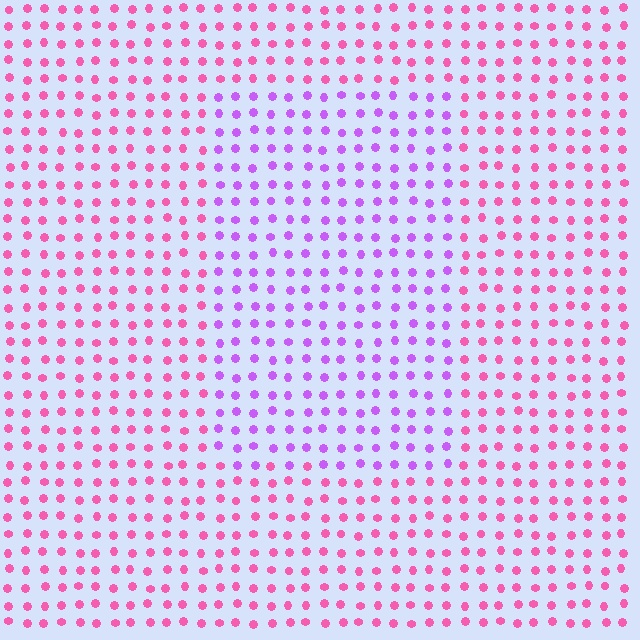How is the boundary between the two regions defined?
The boundary is defined purely by a slight shift in hue (about 45 degrees). Spacing, size, and orientation are identical on both sides.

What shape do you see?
I see a rectangle.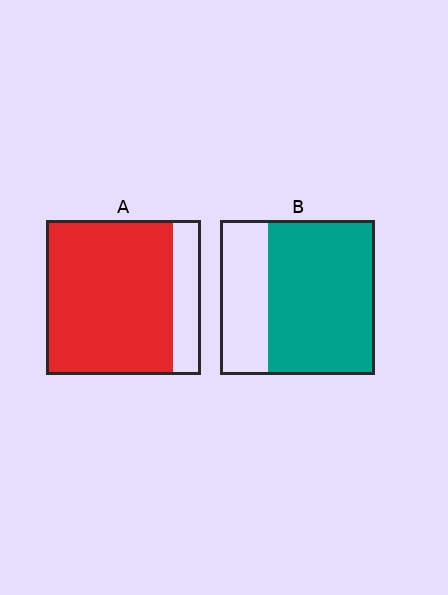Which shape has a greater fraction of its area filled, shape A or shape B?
Shape A.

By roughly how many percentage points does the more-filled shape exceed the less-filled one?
By roughly 15 percentage points (A over B).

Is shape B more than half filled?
Yes.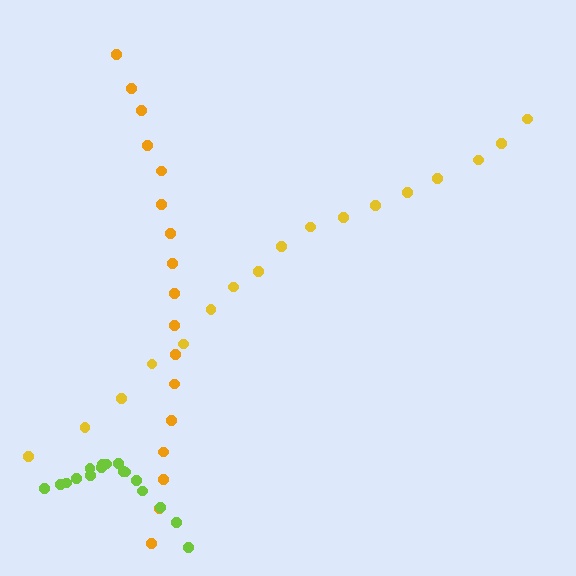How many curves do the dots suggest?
There are 3 distinct paths.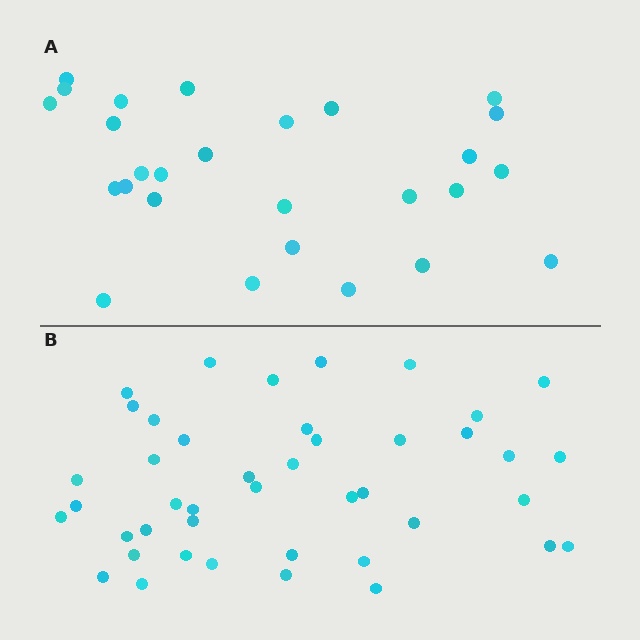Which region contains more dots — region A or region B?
Region B (the bottom region) has more dots.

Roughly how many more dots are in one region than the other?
Region B has approximately 15 more dots than region A.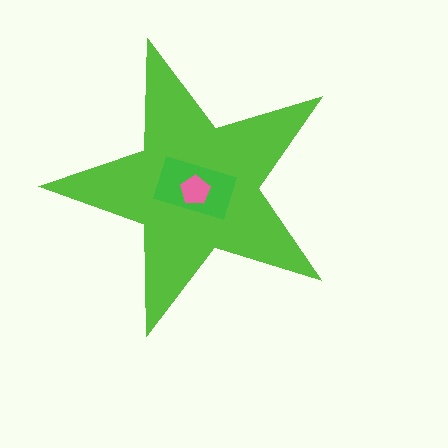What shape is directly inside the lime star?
The green rectangle.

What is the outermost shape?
The lime star.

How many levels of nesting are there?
3.